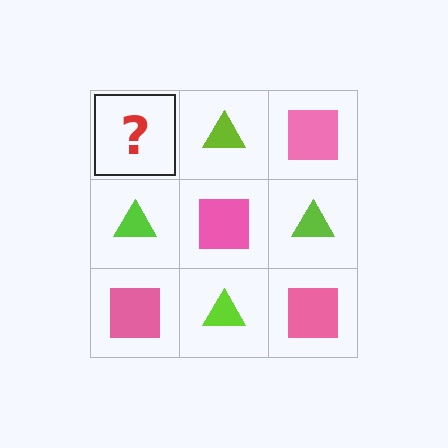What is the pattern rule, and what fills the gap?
The rule is that it alternates pink square and lime triangle in a checkerboard pattern. The gap should be filled with a pink square.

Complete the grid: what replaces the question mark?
The question mark should be replaced with a pink square.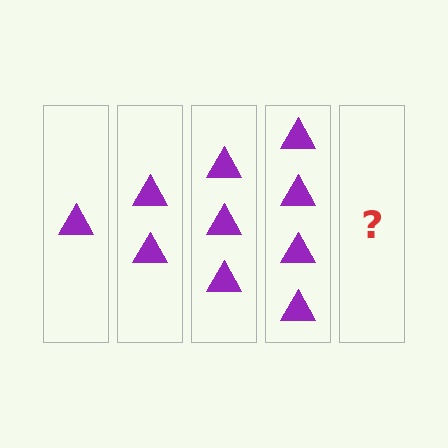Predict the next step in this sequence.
The next step is 5 triangles.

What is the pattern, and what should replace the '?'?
The pattern is that each step adds one more triangle. The '?' should be 5 triangles.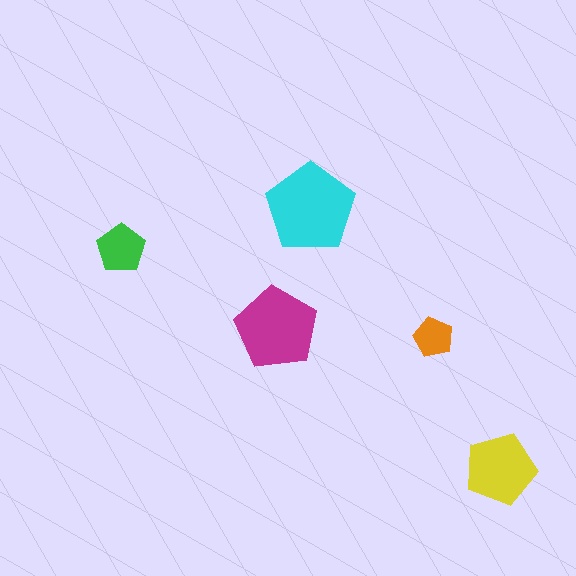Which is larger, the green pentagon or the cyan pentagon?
The cyan one.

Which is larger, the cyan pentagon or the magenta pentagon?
The cyan one.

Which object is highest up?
The cyan pentagon is topmost.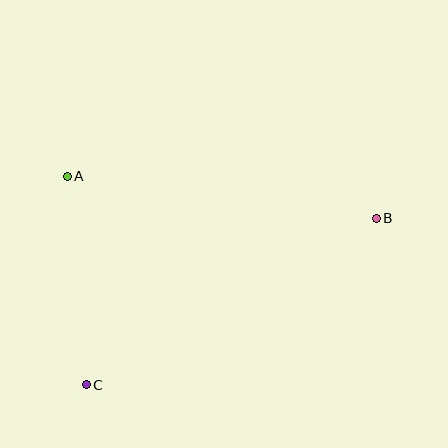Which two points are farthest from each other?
Points B and C are farthest from each other.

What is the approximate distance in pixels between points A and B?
The distance between A and B is approximately 312 pixels.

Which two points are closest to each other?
Points A and C are closest to each other.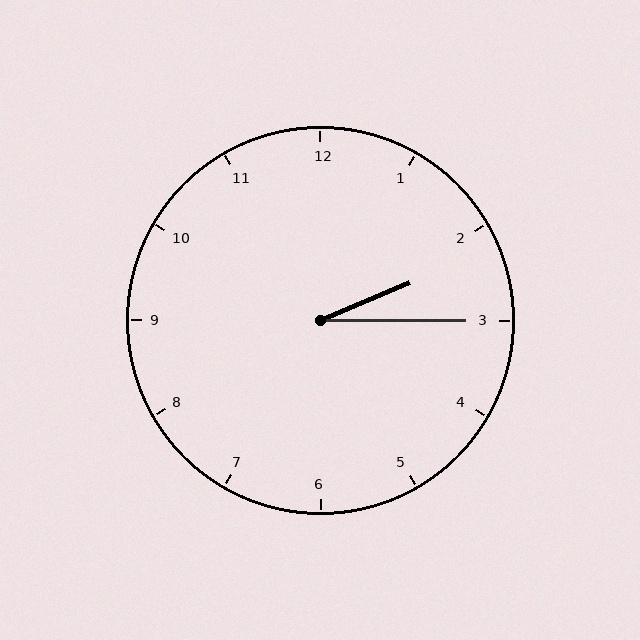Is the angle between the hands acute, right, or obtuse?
It is acute.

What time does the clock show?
2:15.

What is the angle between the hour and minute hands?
Approximately 22 degrees.